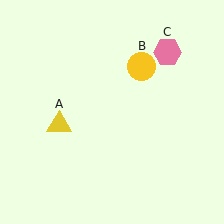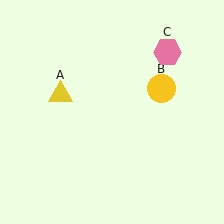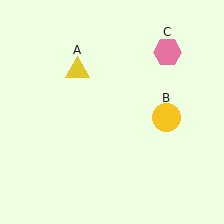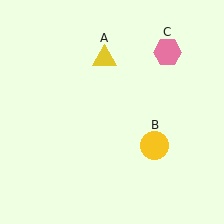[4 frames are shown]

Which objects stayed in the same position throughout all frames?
Pink hexagon (object C) remained stationary.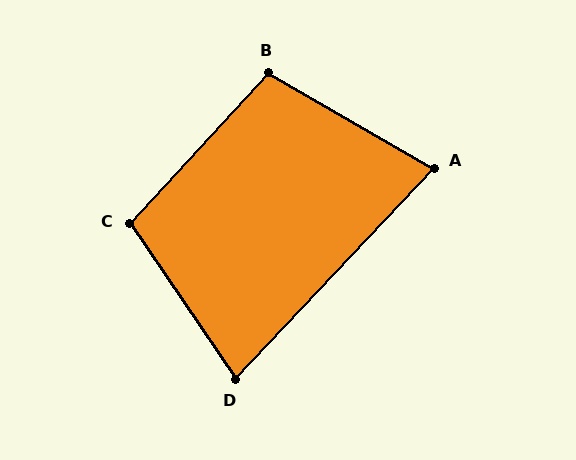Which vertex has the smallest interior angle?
A, at approximately 77 degrees.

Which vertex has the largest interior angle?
C, at approximately 103 degrees.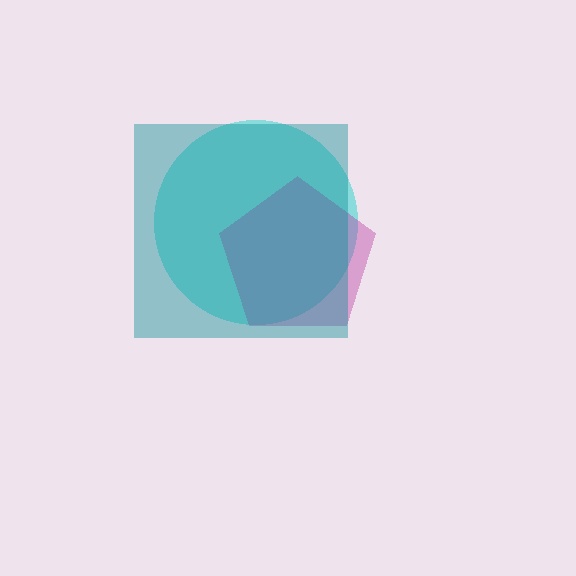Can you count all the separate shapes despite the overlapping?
Yes, there are 3 separate shapes.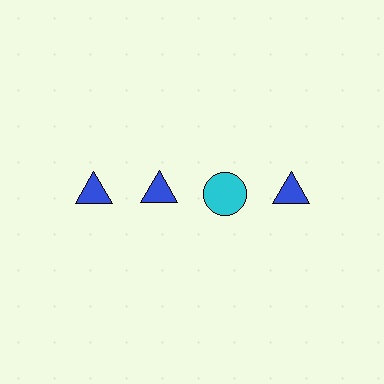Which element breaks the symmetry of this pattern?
The cyan circle in the top row, center column breaks the symmetry. All other shapes are blue triangles.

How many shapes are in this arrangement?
There are 4 shapes arranged in a grid pattern.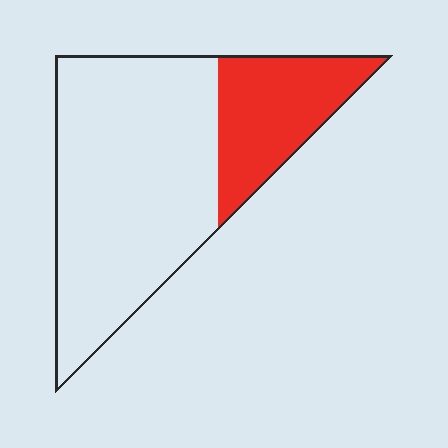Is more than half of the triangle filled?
No.